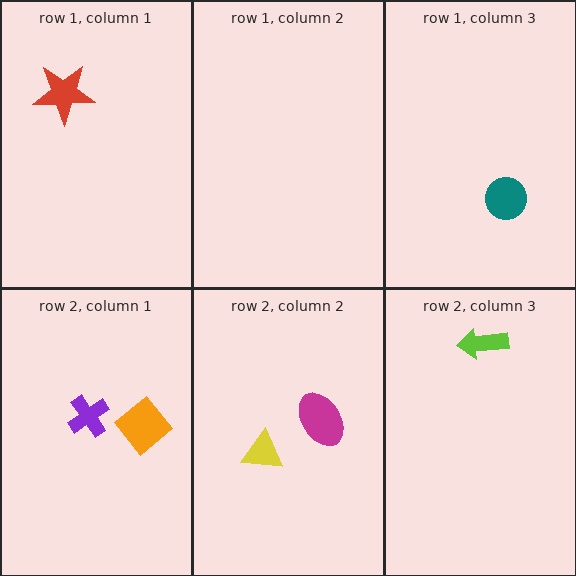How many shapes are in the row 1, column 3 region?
1.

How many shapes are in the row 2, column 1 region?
2.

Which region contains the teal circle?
The row 1, column 3 region.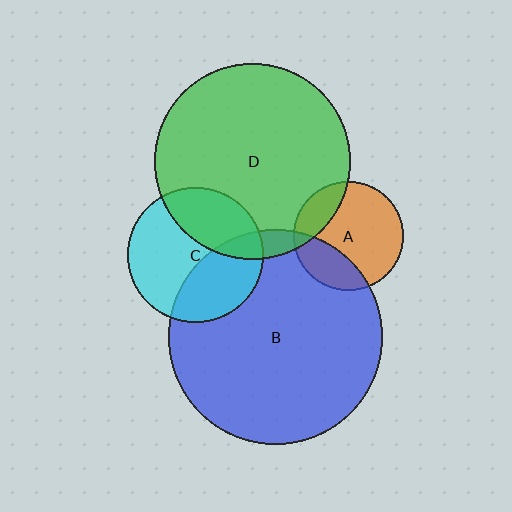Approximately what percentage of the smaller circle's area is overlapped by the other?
Approximately 5%.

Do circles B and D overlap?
Yes.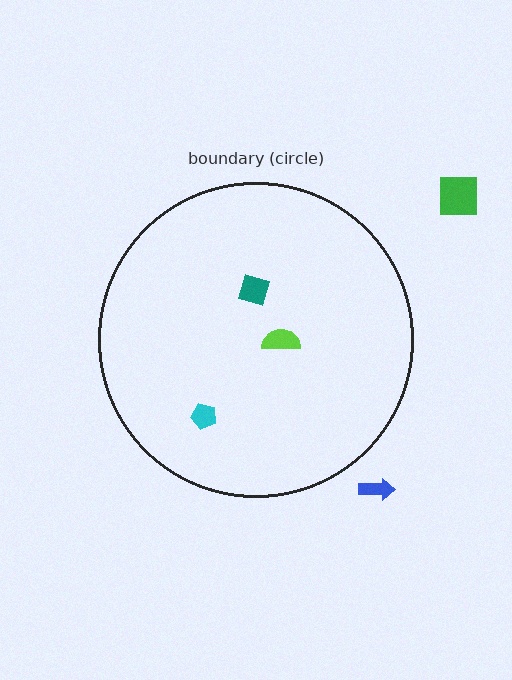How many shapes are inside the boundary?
3 inside, 2 outside.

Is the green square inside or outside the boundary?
Outside.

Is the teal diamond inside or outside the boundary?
Inside.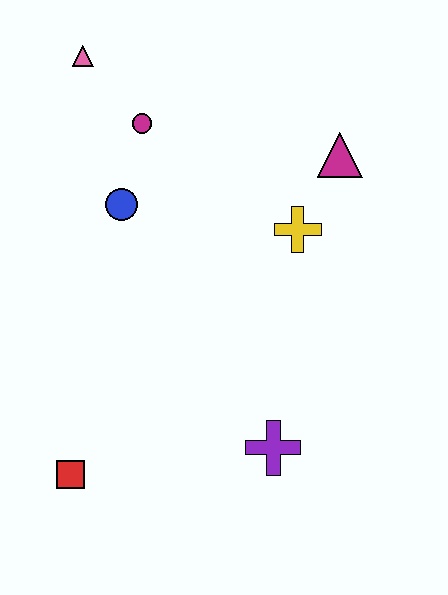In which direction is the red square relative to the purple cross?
The red square is to the left of the purple cross.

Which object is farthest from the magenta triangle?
The red square is farthest from the magenta triangle.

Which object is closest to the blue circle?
The magenta circle is closest to the blue circle.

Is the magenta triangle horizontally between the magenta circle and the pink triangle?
No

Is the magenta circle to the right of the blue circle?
Yes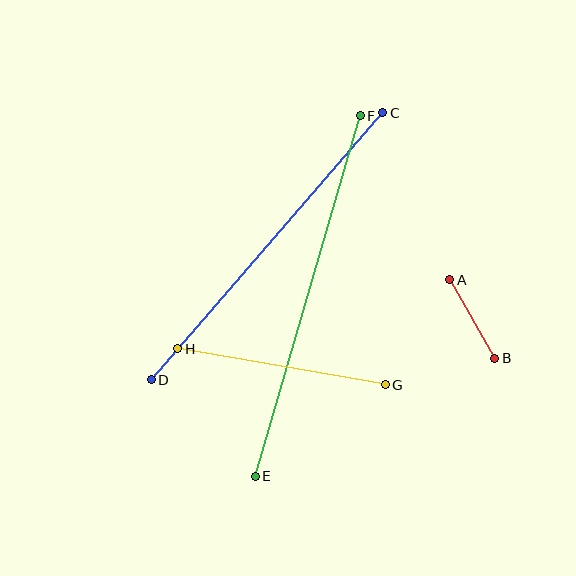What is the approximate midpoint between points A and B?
The midpoint is at approximately (472, 319) pixels.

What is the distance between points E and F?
The distance is approximately 375 pixels.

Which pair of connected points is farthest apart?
Points E and F are farthest apart.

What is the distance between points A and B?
The distance is approximately 91 pixels.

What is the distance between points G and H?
The distance is approximately 211 pixels.